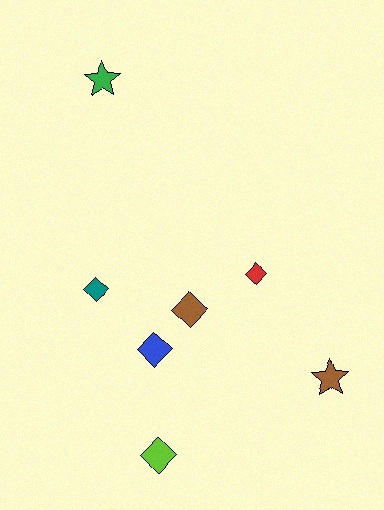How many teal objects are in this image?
There is 1 teal object.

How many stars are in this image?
There are 2 stars.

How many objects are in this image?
There are 7 objects.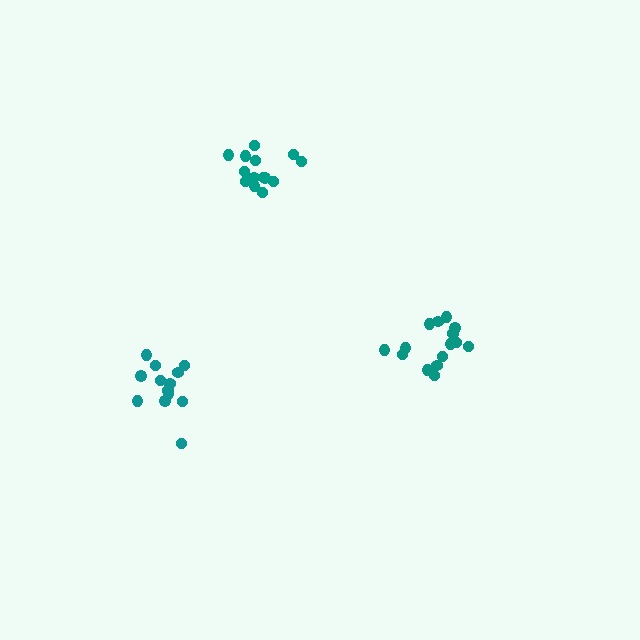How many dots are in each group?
Group 1: 13 dots, Group 2: 14 dots, Group 3: 15 dots (42 total).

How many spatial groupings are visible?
There are 3 spatial groupings.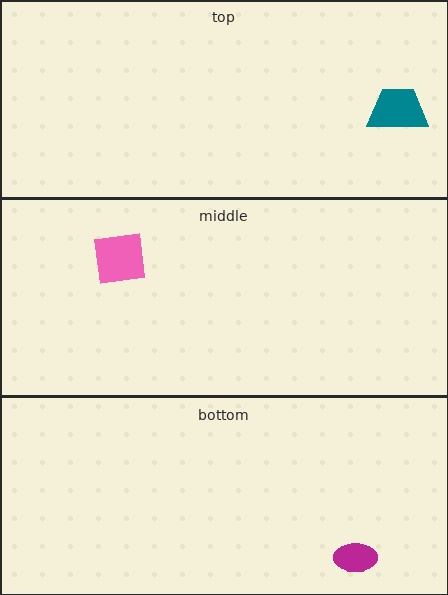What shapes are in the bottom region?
The magenta ellipse.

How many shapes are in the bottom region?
1.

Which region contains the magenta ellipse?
The bottom region.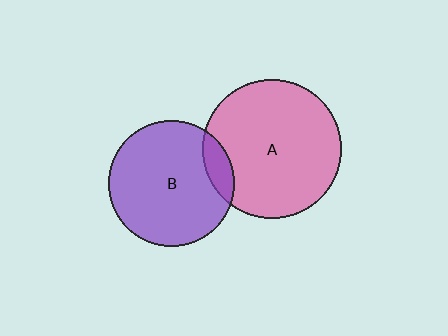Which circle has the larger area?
Circle A (pink).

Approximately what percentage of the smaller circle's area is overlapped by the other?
Approximately 10%.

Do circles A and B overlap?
Yes.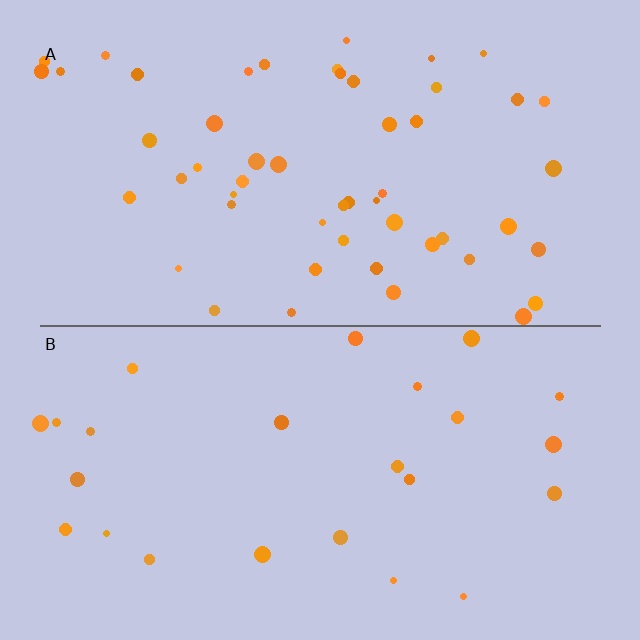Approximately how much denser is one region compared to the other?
Approximately 2.1× — region A over region B.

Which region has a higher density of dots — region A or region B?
A (the top).